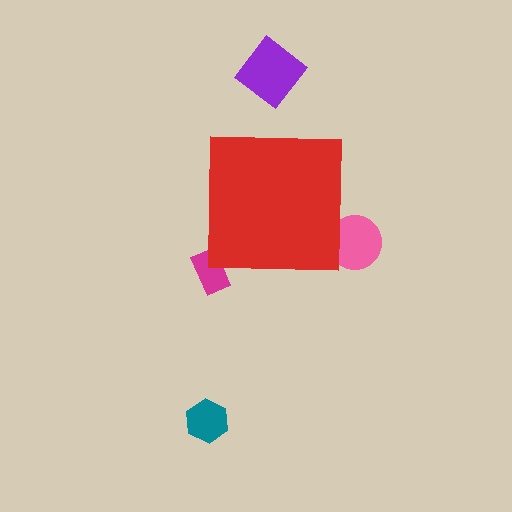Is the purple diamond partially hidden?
No, the purple diamond is fully visible.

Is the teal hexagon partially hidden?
No, the teal hexagon is fully visible.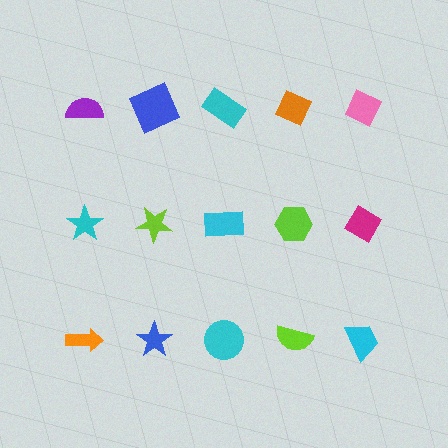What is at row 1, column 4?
An orange diamond.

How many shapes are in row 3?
5 shapes.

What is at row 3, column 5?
A cyan trapezoid.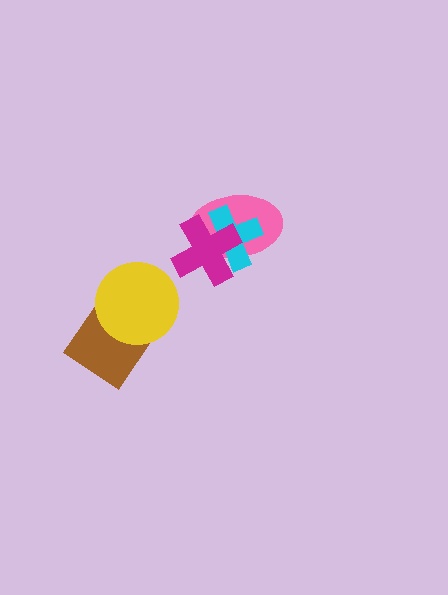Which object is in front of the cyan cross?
The magenta cross is in front of the cyan cross.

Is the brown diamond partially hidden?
Yes, it is partially covered by another shape.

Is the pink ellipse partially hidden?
Yes, it is partially covered by another shape.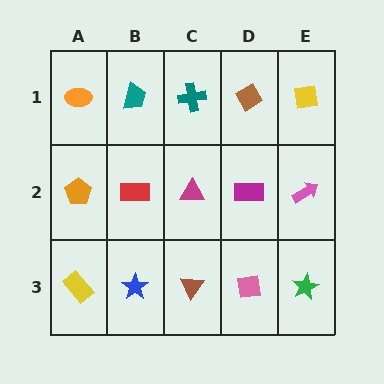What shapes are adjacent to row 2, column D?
A brown diamond (row 1, column D), a pink square (row 3, column D), a magenta triangle (row 2, column C), a pink arrow (row 2, column E).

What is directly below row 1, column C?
A magenta triangle.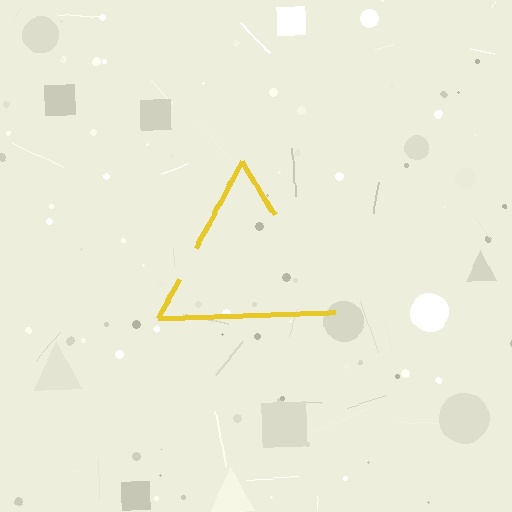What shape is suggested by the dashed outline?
The dashed outline suggests a triangle.